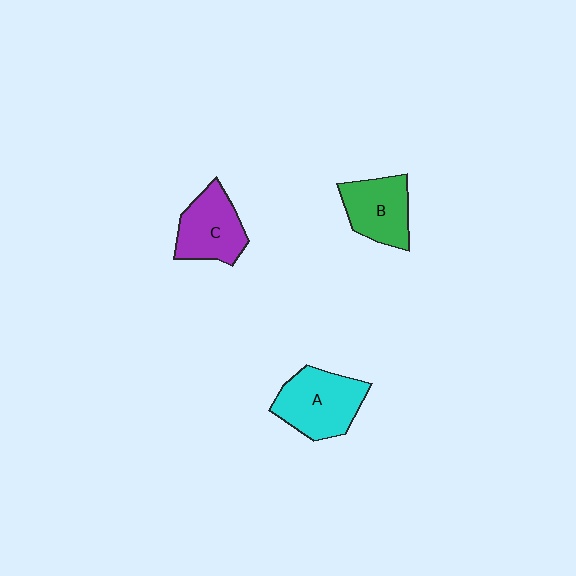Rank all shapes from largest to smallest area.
From largest to smallest: A (cyan), C (purple), B (green).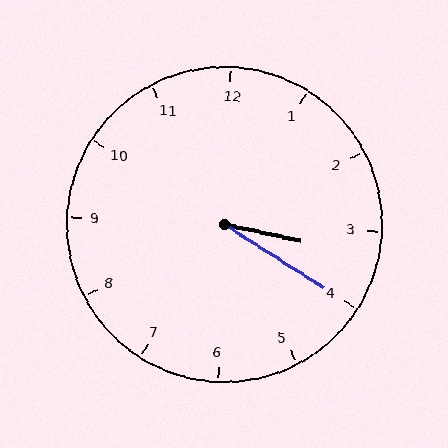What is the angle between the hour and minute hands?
Approximately 20 degrees.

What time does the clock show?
3:20.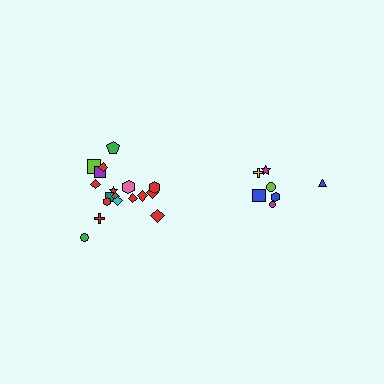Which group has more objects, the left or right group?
The left group.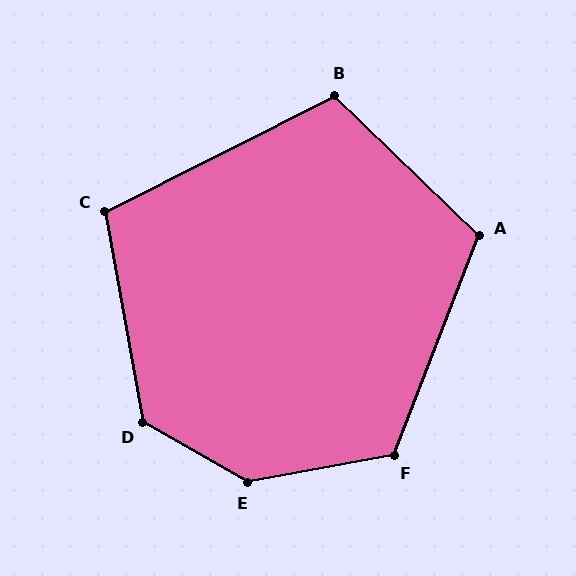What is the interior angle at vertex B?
Approximately 109 degrees (obtuse).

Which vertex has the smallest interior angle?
C, at approximately 107 degrees.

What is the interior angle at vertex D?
Approximately 130 degrees (obtuse).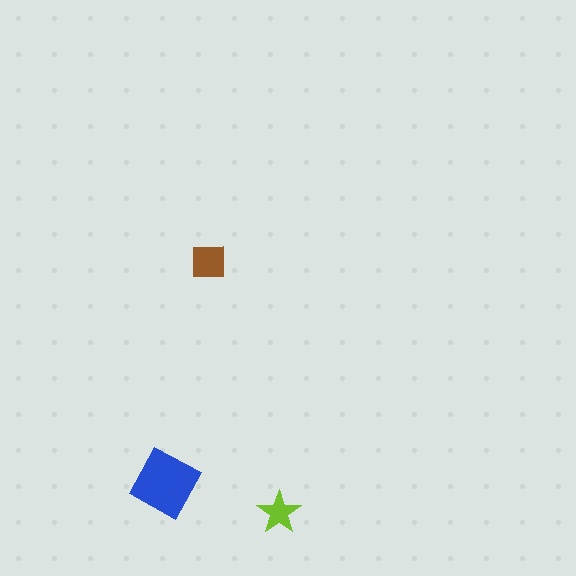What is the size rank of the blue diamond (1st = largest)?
1st.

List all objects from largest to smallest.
The blue diamond, the brown square, the lime star.